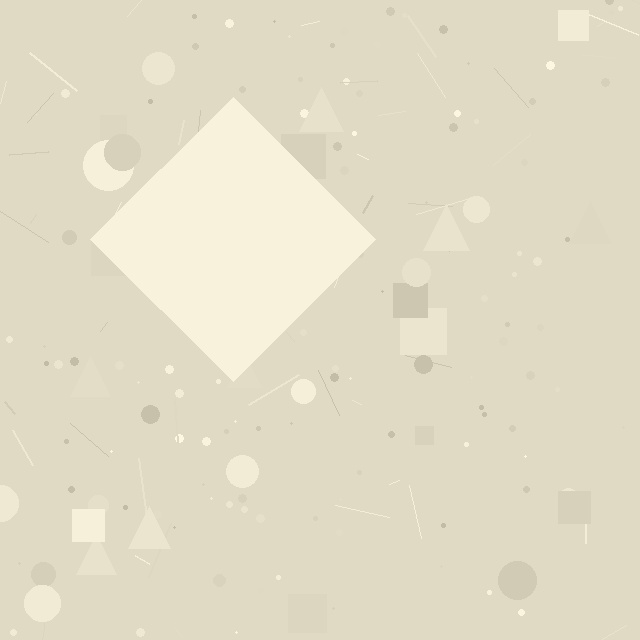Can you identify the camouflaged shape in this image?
The camouflaged shape is a diamond.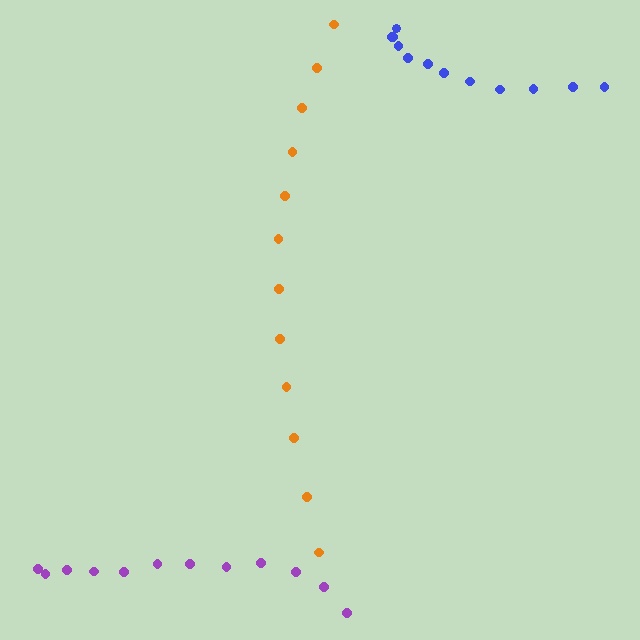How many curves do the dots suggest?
There are 3 distinct paths.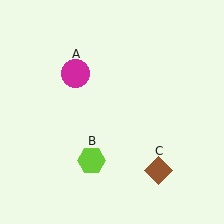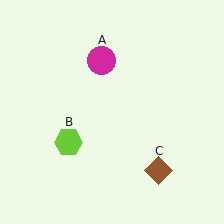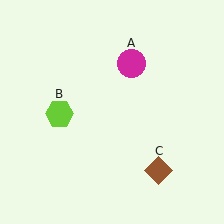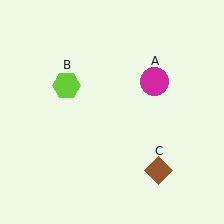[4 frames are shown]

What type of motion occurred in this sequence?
The magenta circle (object A), lime hexagon (object B) rotated clockwise around the center of the scene.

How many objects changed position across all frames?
2 objects changed position: magenta circle (object A), lime hexagon (object B).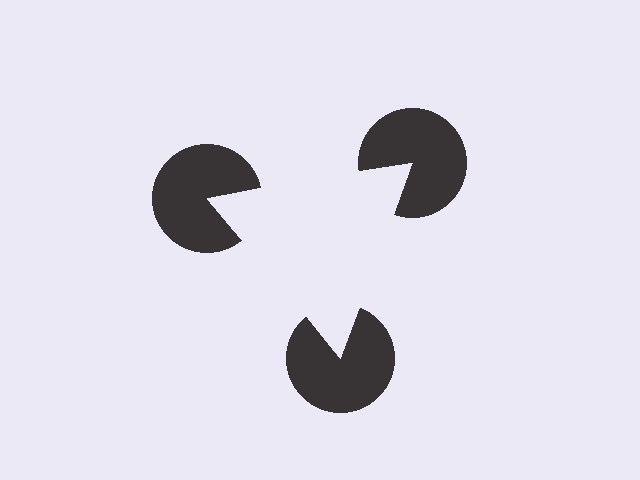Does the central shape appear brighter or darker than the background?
It typically appears slightly brighter than the background, even though no actual brightness change is drawn.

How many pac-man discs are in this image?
There are 3 — one at each vertex of the illusory triangle.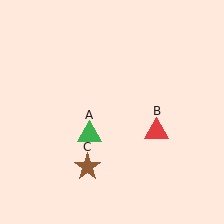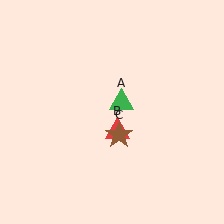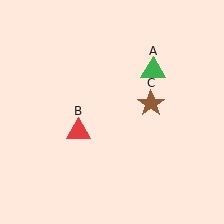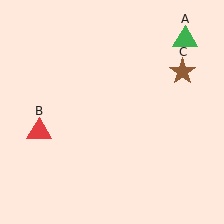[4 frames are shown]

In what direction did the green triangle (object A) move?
The green triangle (object A) moved up and to the right.